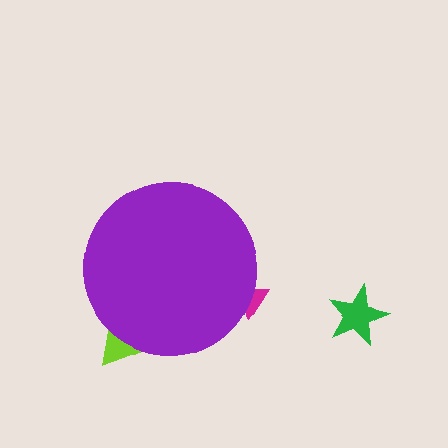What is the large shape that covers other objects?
A purple circle.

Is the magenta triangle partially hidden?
Yes, the magenta triangle is partially hidden behind the purple circle.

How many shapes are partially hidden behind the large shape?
2 shapes are partially hidden.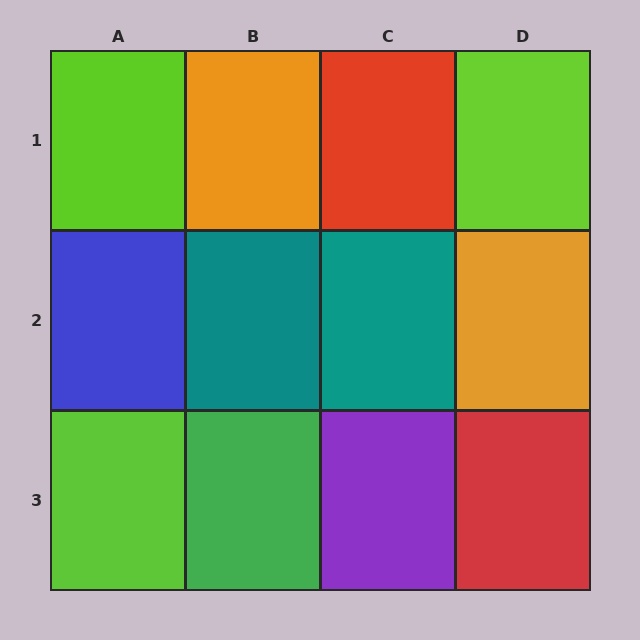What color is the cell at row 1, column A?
Lime.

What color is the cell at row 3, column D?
Red.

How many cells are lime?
3 cells are lime.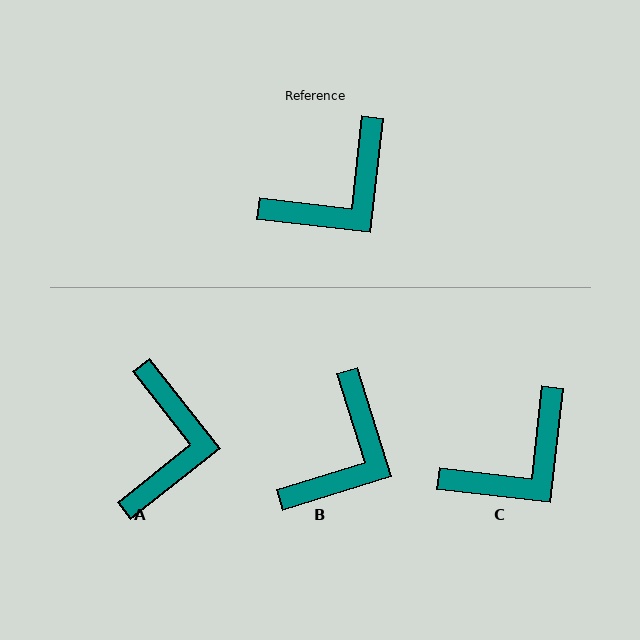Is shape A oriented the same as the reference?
No, it is off by about 45 degrees.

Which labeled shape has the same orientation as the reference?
C.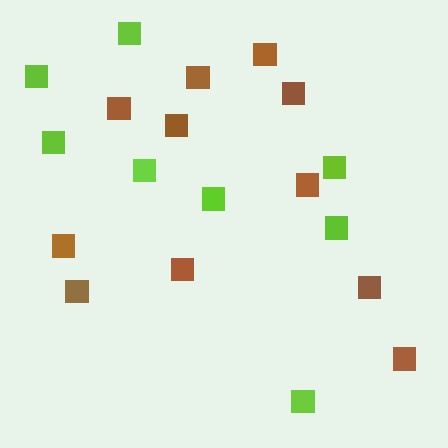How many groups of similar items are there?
There are 2 groups: one group of brown squares (11) and one group of lime squares (8).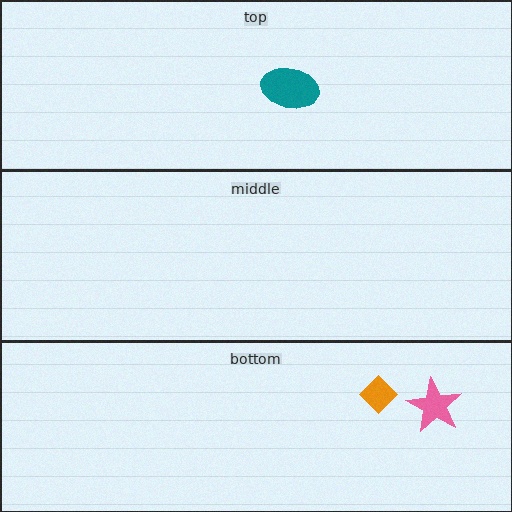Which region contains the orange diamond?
The bottom region.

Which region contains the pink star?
The bottom region.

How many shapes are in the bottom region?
2.